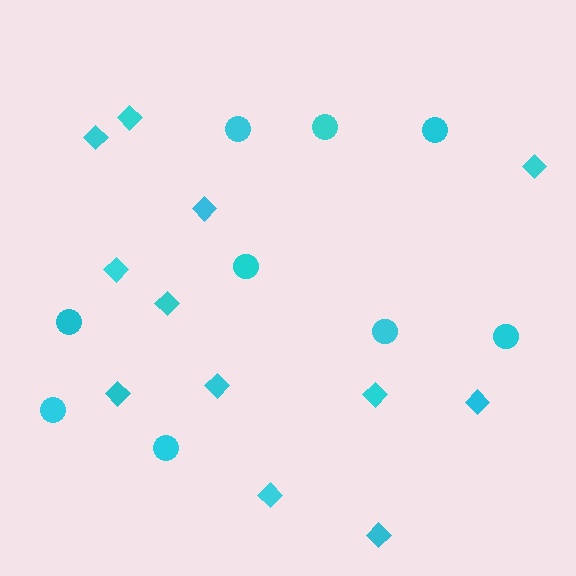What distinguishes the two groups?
There are 2 groups: one group of diamonds (12) and one group of circles (9).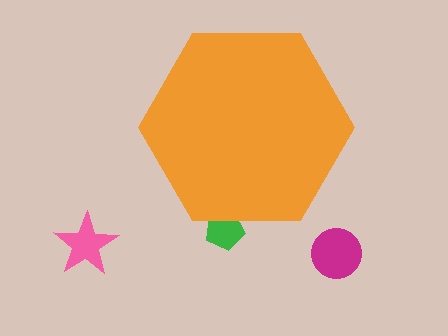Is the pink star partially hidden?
No, the pink star is fully visible.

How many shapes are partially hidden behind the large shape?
1 shape is partially hidden.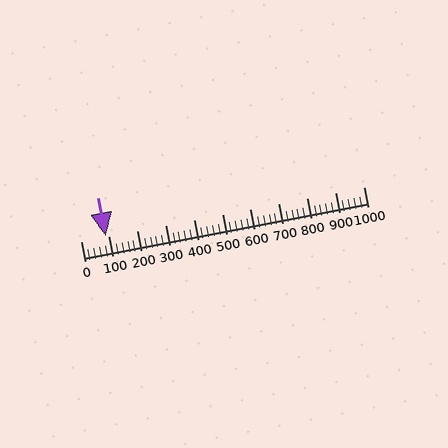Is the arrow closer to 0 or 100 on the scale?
The arrow is closer to 100.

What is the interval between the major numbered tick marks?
The major tick marks are spaced 100 units apart.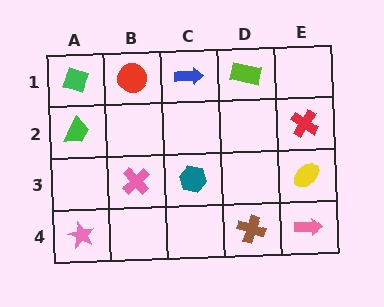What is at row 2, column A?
A green trapezoid.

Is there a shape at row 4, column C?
No, that cell is empty.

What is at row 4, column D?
A brown cross.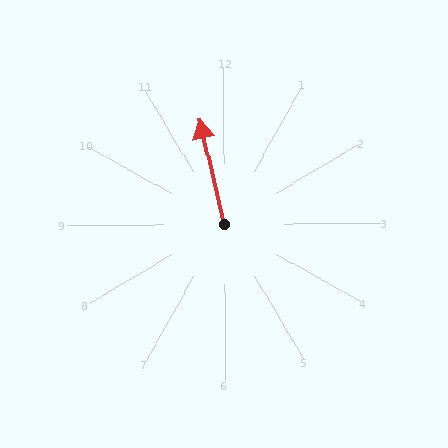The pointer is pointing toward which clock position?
Roughly 12 o'clock.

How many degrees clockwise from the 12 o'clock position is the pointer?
Approximately 347 degrees.